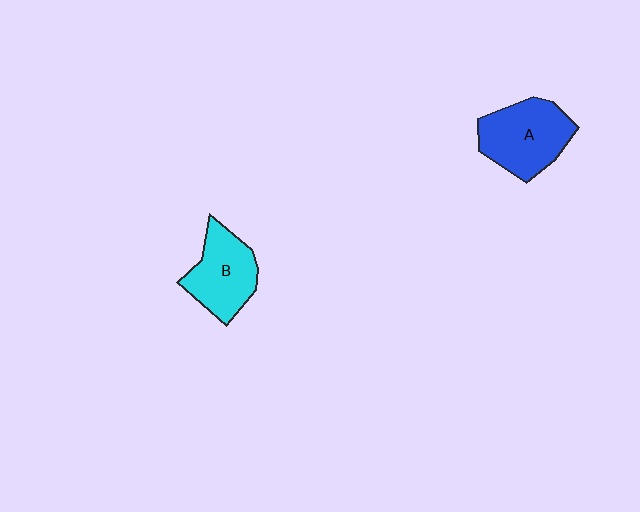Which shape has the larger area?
Shape A (blue).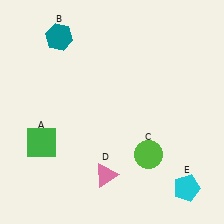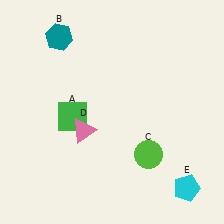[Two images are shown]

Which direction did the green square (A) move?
The green square (A) moved right.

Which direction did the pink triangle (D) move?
The pink triangle (D) moved up.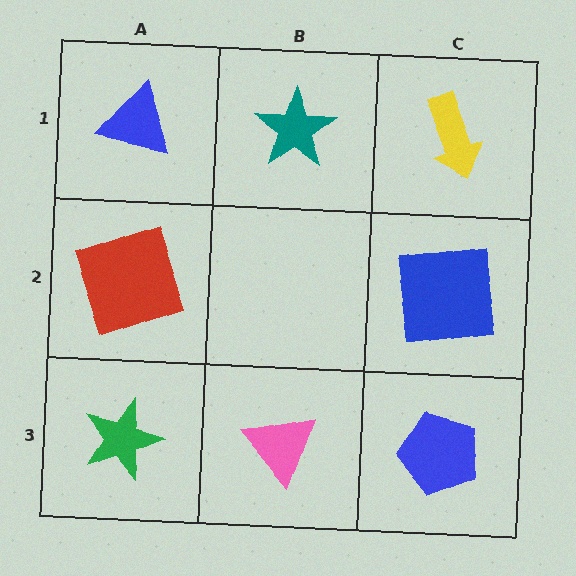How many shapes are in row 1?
3 shapes.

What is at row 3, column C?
A blue pentagon.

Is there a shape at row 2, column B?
No, that cell is empty.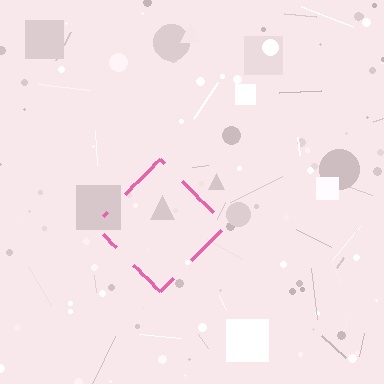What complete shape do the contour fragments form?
The contour fragments form a diamond.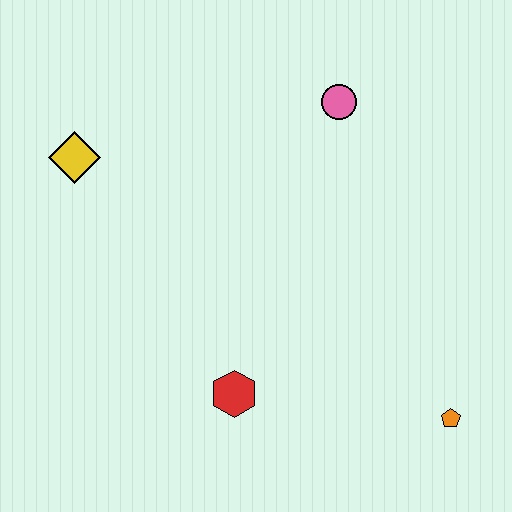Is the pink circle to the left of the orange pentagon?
Yes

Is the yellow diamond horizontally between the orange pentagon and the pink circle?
No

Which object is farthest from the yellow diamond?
The orange pentagon is farthest from the yellow diamond.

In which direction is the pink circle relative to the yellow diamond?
The pink circle is to the right of the yellow diamond.